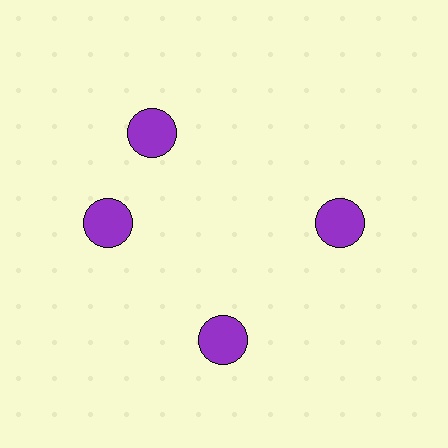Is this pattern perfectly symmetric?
No. The 4 purple circles are arranged in a ring, but one element near the 12 o'clock position is rotated out of alignment along the ring, breaking the 4-fold rotational symmetry.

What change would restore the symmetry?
The symmetry would be restored by rotating it back into even spacing with its neighbors so that all 4 circles sit at equal angles and equal distance from the center.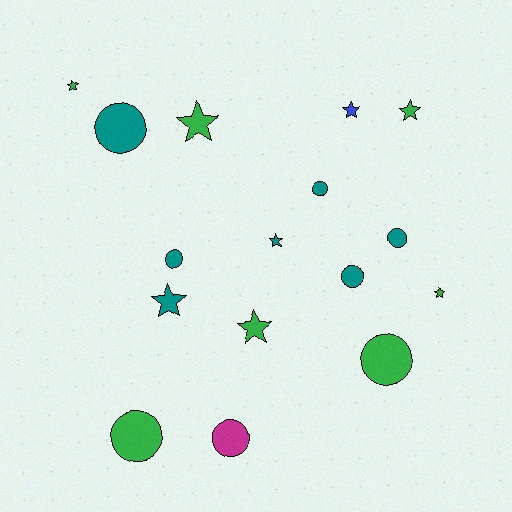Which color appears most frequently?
Teal, with 7 objects.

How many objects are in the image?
There are 16 objects.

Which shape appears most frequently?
Star, with 8 objects.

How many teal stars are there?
There are 2 teal stars.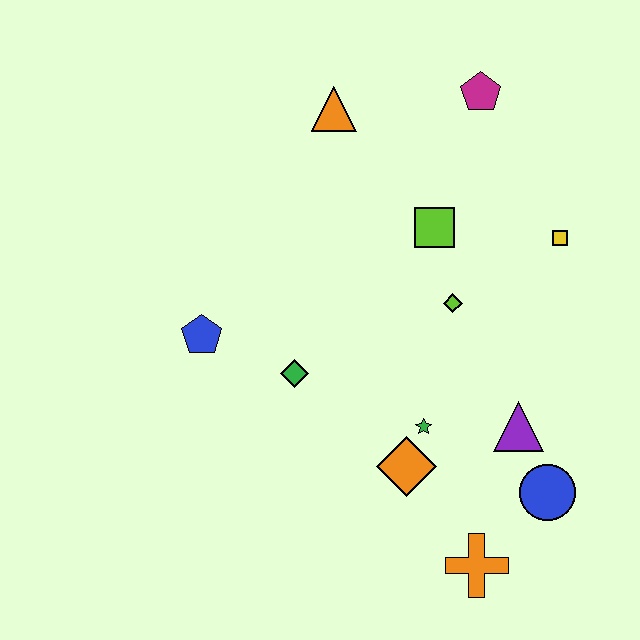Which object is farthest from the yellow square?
The blue pentagon is farthest from the yellow square.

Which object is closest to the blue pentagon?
The green diamond is closest to the blue pentagon.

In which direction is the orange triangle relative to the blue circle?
The orange triangle is above the blue circle.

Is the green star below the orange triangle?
Yes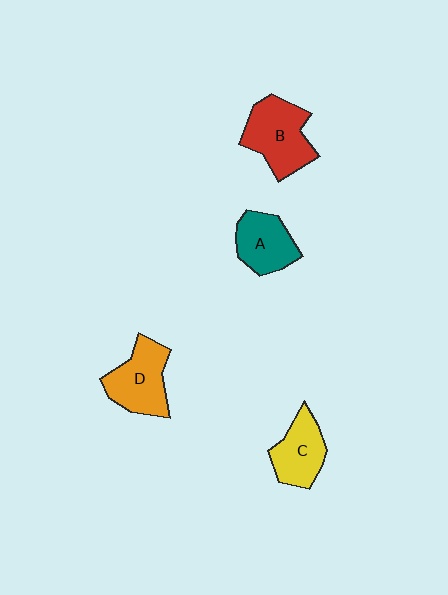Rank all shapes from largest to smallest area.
From largest to smallest: B (red), D (orange), A (teal), C (yellow).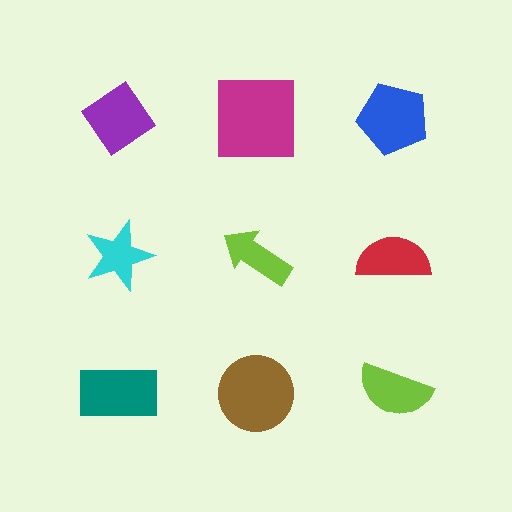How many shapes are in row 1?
3 shapes.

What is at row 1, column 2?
A magenta square.